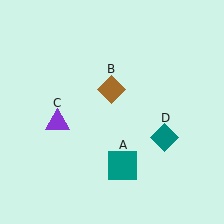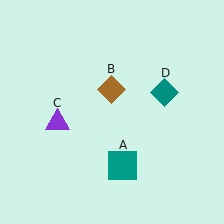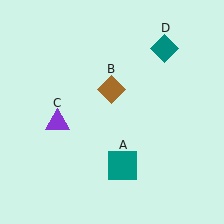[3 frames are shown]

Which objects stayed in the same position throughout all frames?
Teal square (object A) and brown diamond (object B) and purple triangle (object C) remained stationary.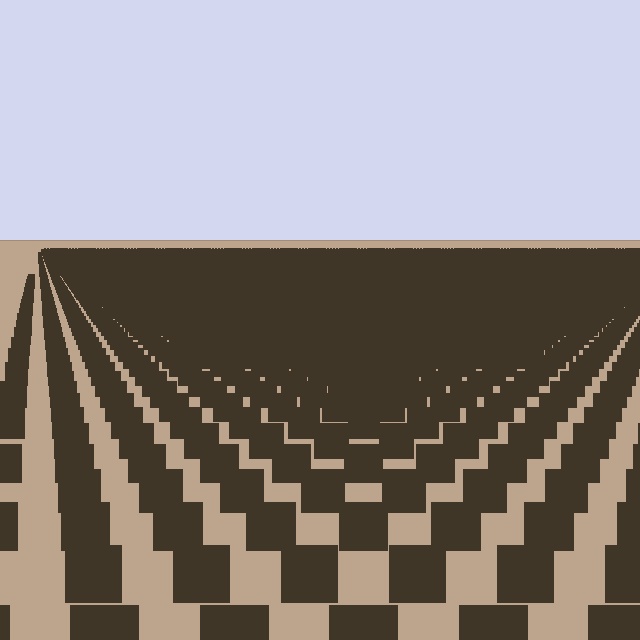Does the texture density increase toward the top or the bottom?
Density increases toward the top.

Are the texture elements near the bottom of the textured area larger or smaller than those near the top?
Larger. Near the bottom, elements are closer to the viewer and appear at a bigger on-screen size.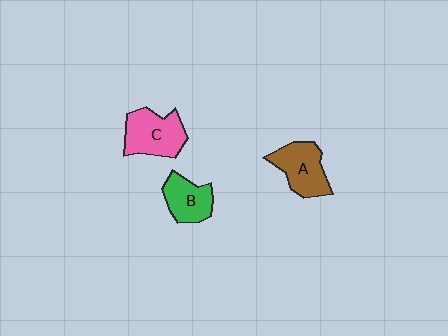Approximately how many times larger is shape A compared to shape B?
Approximately 1.2 times.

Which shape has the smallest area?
Shape B (green).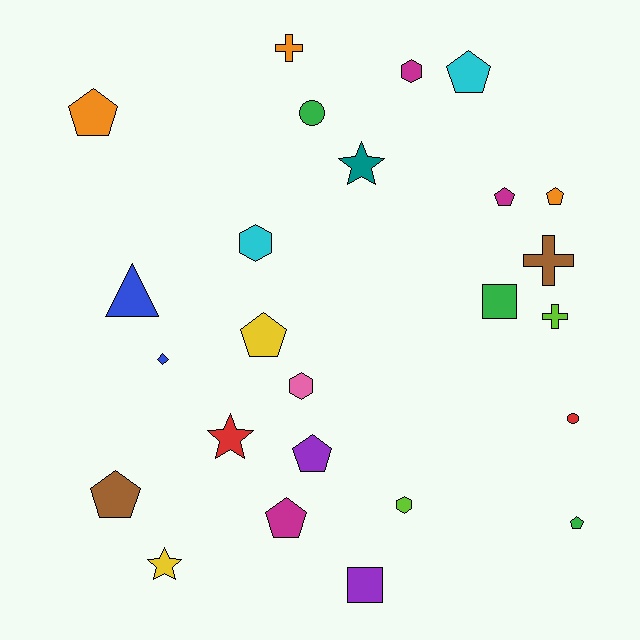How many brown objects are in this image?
There are 2 brown objects.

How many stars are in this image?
There are 3 stars.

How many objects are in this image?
There are 25 objects.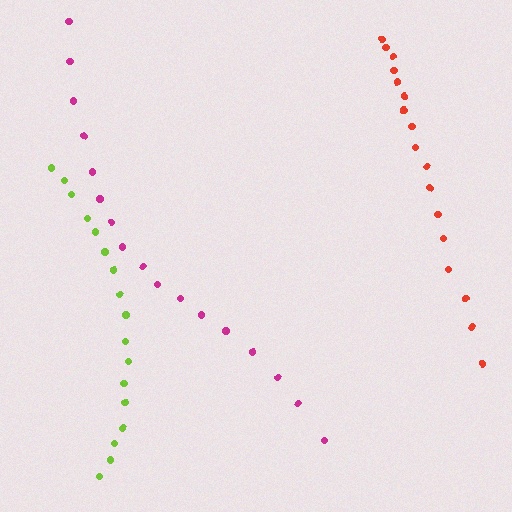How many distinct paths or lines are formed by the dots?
There are 3 distinct paths.